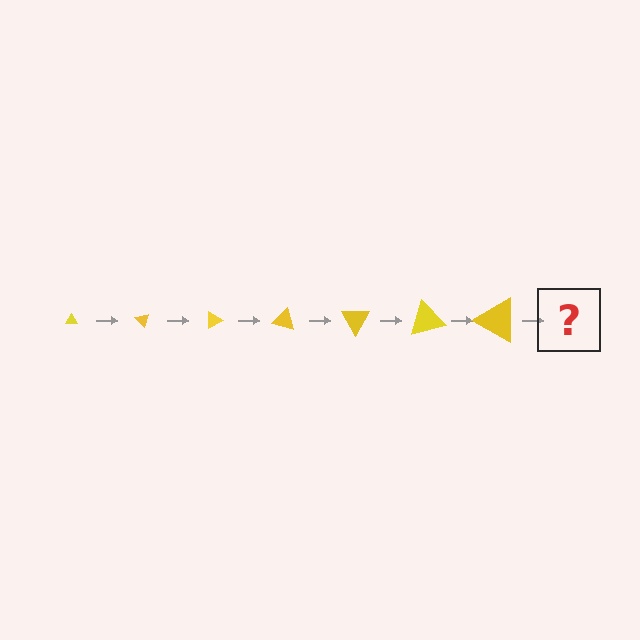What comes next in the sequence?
The next element should be a triangle, larger than the previous one and rotated 315 degrees from the start.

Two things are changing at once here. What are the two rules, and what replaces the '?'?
The two rules are that the triangle grows larger each step and it rotates 45 degrees each step. The '?' should be a triangle, larger than the previous one and rotated 315 degrees from the start.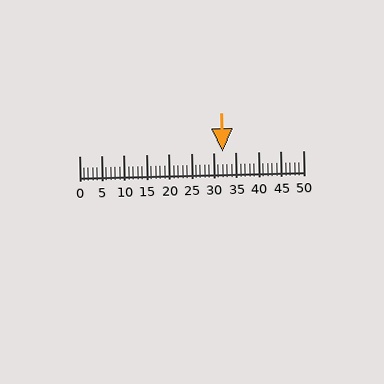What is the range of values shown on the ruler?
The ruler shows values from 0 to 50.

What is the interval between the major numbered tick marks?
The major tick marks are spaced 5 units apart.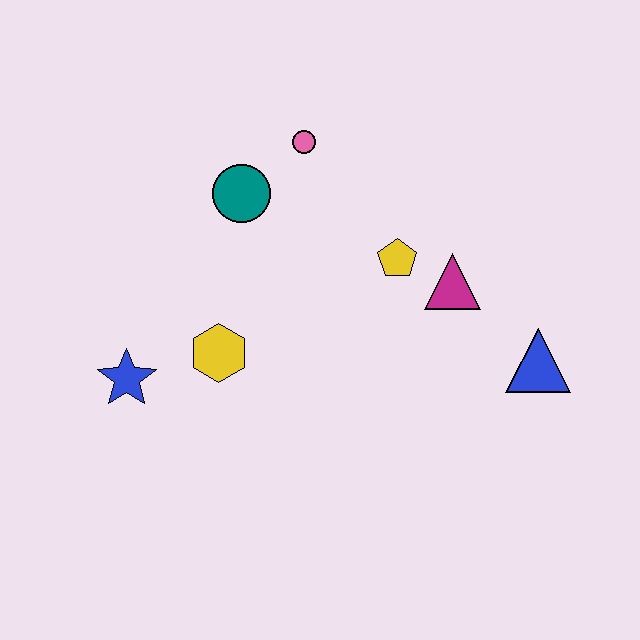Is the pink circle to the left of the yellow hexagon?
No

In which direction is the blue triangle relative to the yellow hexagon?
The blue triangle is to the right of the yellow hexagon.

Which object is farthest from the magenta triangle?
The blue star is farthest from the magenta triangle.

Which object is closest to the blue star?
The yellow hexagon is closest to the blue star.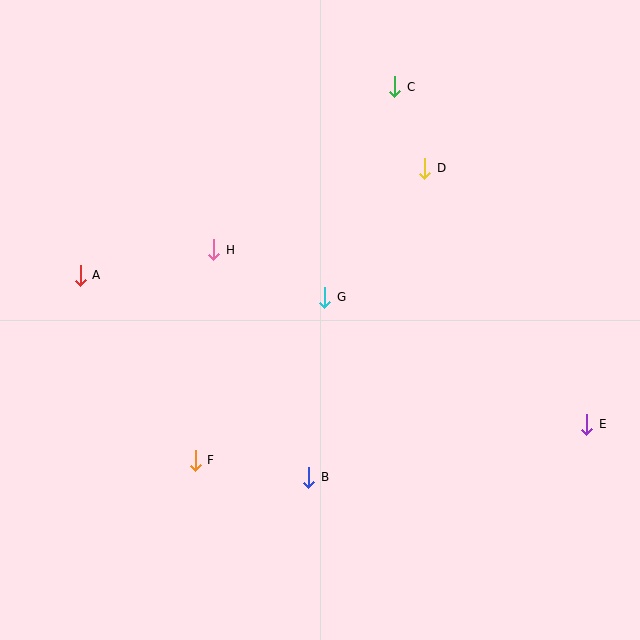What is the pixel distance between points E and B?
The distance between E and B is 283 pixels.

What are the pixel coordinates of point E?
Point E is at (587, 424).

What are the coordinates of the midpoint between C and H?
The midpoint between C and H is at (304, 168).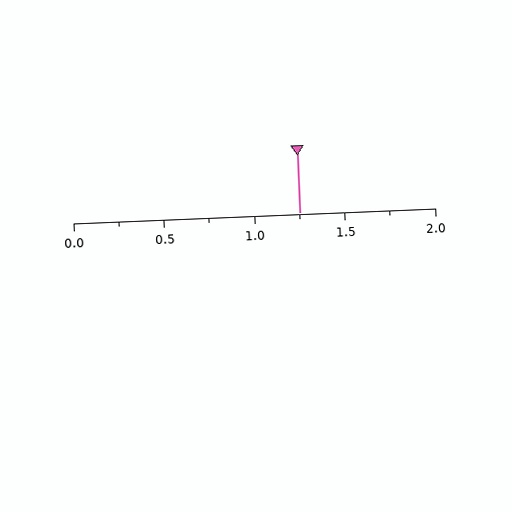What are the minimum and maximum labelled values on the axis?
The axis runs from 0.0 to 2.0.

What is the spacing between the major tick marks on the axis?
The major ticks are spaced 0.5 apart.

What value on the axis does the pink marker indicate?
The marker indicates approximately 1.25.